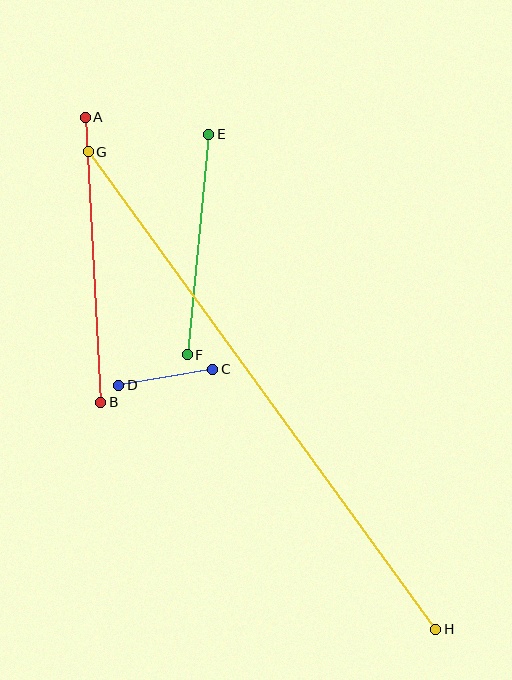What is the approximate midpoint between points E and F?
The midpoint is at approximately (198, 244) pixels.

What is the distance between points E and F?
The distance is approximately 222 pixels.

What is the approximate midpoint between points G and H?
The midpoint is at approximately (262, 391) pixels.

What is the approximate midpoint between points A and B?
The midpoint is at approximately (93, 260) pixels.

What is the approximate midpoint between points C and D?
The midpoint is at approximately (166, 377) pixels.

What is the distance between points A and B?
The distance is approximately 285 pixels.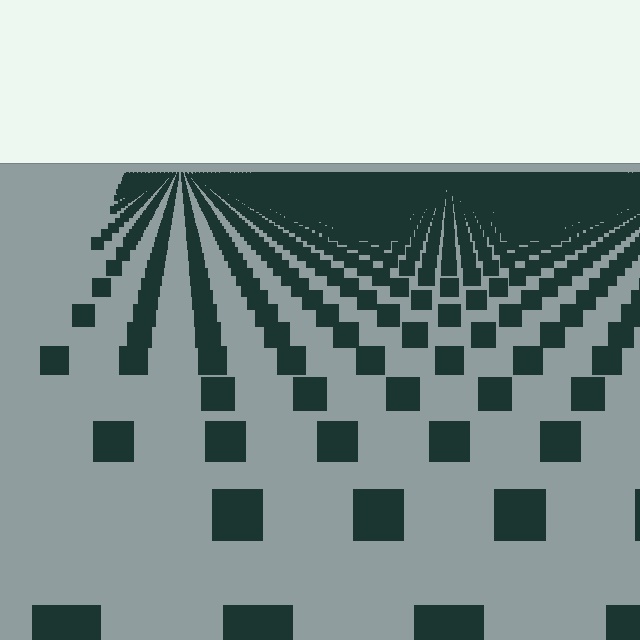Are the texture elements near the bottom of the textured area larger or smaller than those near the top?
Larger. Near the bottom, elements are closer to the viewer and appear at a bigger on-screen size.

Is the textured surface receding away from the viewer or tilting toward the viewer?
The surface is receding away from the viewer. Texture elements get smaller and denser toward the top.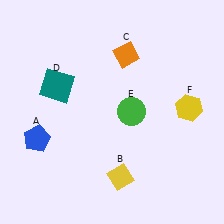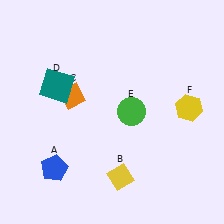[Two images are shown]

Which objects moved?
The objects that moved are: the blue pentagon (A), the orange diamond (C).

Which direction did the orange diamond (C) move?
The orange diamond (C) moved left.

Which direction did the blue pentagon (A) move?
The blue pentagon (A) moved down.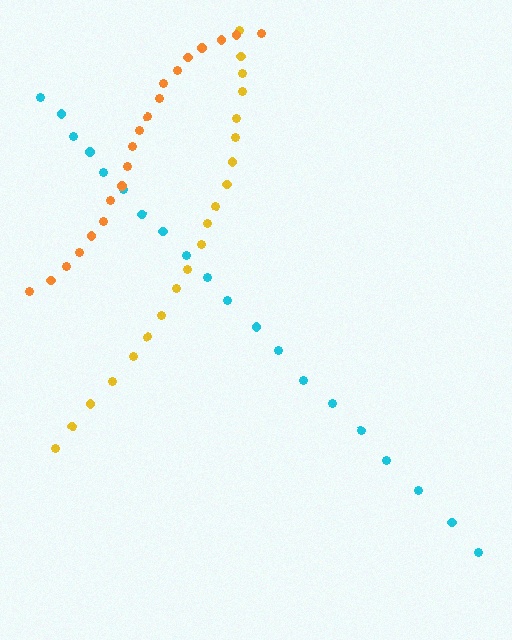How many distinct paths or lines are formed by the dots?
There are 3 distinct paths.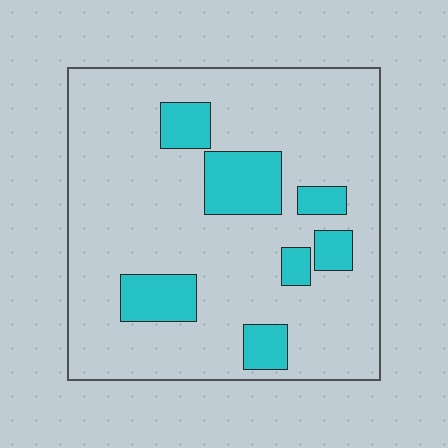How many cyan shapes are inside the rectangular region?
7.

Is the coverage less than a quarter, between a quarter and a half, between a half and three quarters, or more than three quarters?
Less than a quarter.